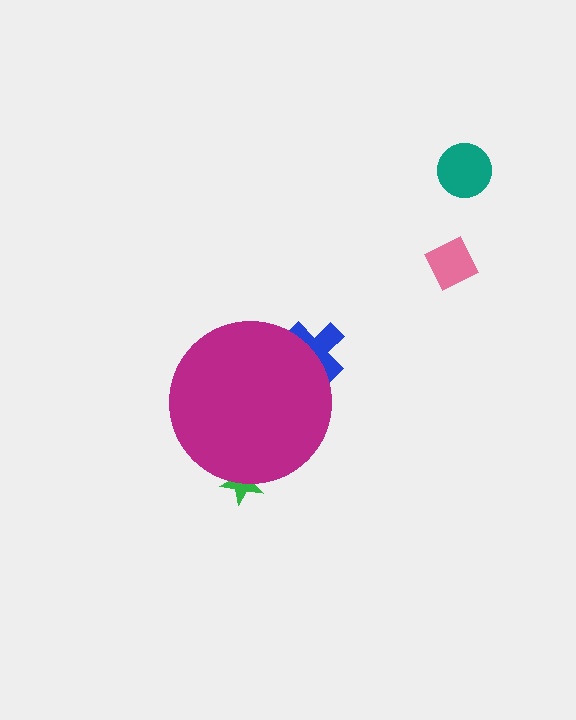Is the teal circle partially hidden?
No, the teal circle is fully visible.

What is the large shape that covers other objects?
A magenta circle.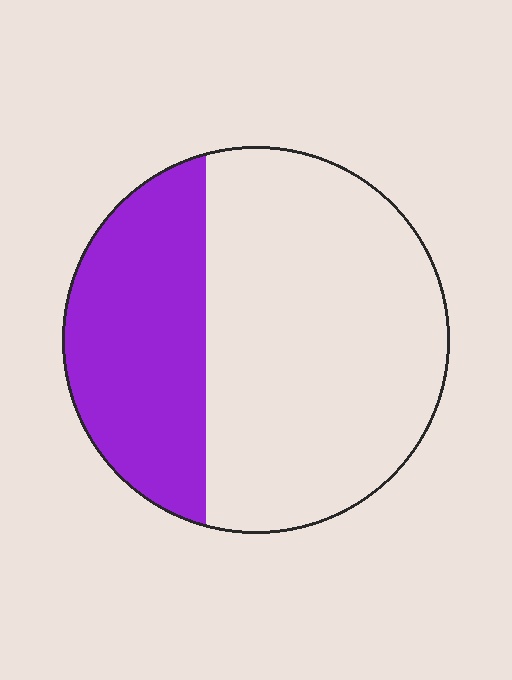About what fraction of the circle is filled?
About one third (1/3).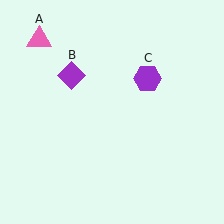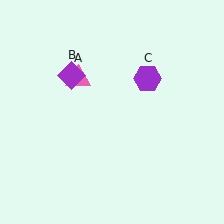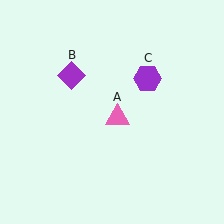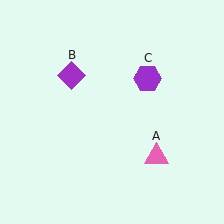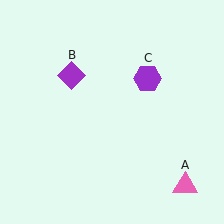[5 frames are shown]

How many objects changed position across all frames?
1 object changed position: pink triangle (object A).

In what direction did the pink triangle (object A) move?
The pink triangle (object A) moved down and to the right.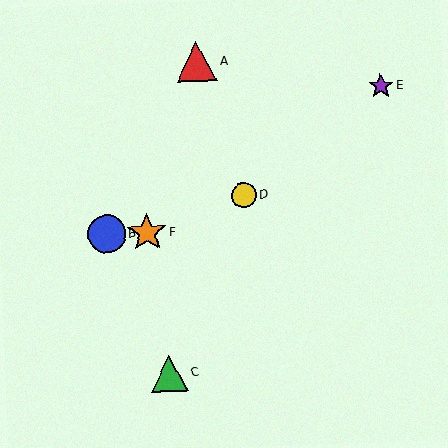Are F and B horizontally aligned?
Yes, both are at y≈233.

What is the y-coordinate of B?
Object B is at y≈234.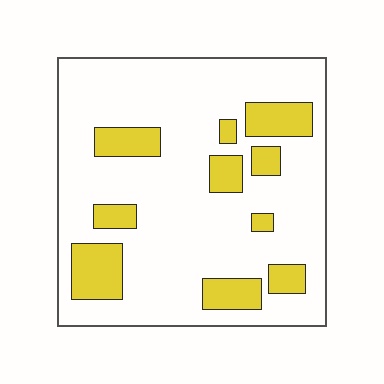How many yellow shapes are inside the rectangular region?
10.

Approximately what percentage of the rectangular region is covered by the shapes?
Approximately 20%.